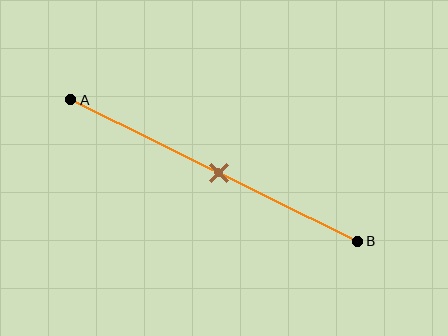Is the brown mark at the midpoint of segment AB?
Yes, the mark is approximately at the midpoint.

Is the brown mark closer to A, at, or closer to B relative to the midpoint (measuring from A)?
The brown mark is approximately at the midpoint of segment AB.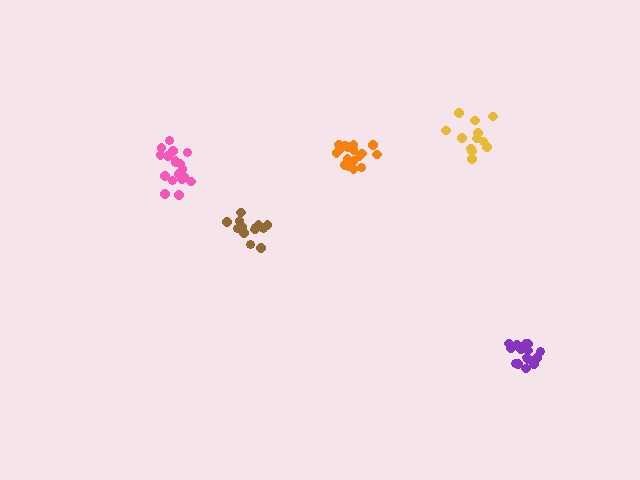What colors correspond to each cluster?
The clusters are colored: orange, pink, yellow, purple, brown.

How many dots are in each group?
Group 1: 17 dots, Group 2: 18 dots, Group 3: 12 dots, Group 4: 16 dots, Group 5: 13 dots (76 total).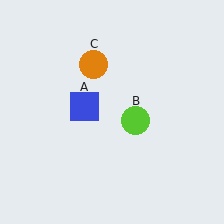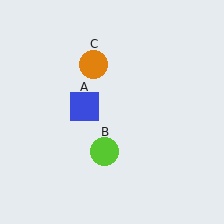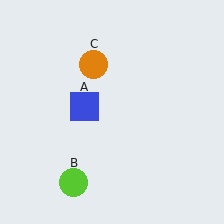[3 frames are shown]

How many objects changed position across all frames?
1 object changed position: lime circle (object B).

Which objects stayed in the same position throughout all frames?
Blue square (object A) and orange circle (object C) remained stationary.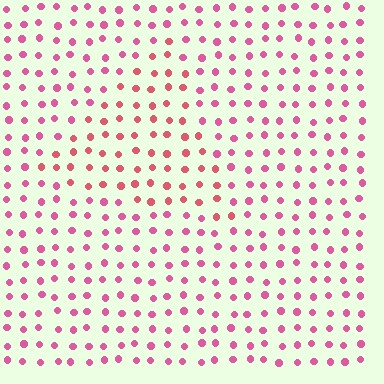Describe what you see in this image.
The image is filled with small pink elements in a uniform arrangement. A triangle-shaped region is visible where the elements are tinted to a slightly different hue, forming a subtle color boundary.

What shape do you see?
I see a triangle.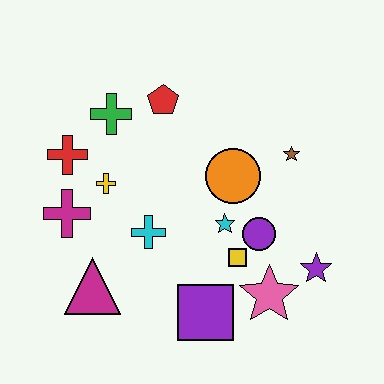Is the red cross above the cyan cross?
Yes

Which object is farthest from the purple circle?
The red cross is farthest from the purple circle.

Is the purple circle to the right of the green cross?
Yes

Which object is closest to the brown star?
The orange circle is closest to the brown star.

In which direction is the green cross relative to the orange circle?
The green cross is to the left of the orange circle.